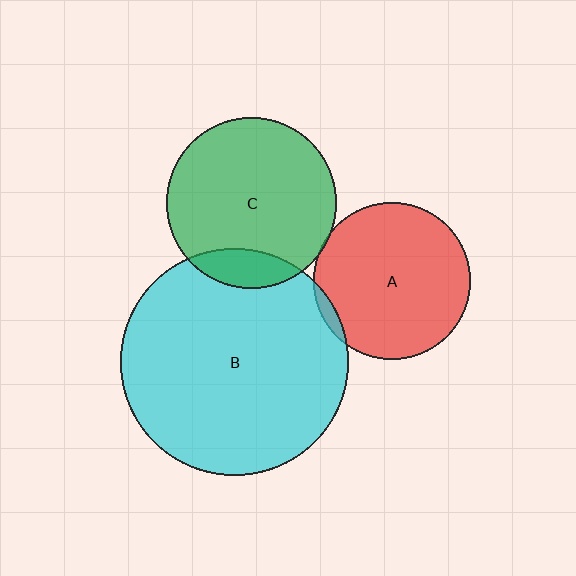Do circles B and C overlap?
Yes.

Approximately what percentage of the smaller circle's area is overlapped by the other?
Approximately 15%.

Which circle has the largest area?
Circle B (cyan).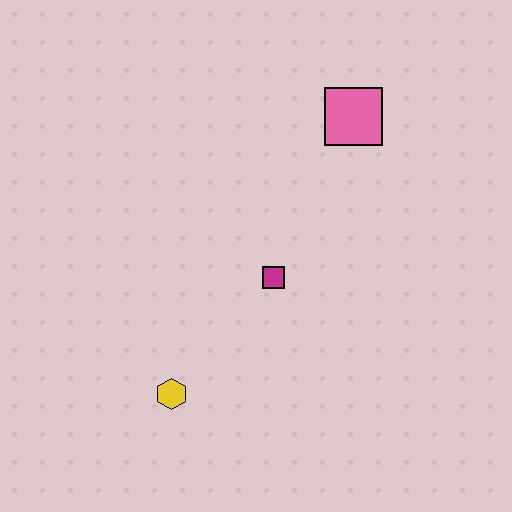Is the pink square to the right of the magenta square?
Yes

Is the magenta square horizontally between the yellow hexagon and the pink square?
Yes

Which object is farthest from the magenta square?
The pink square is farthest from the magenta square.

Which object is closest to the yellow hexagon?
The magenta square is closest to the yellow hexagon.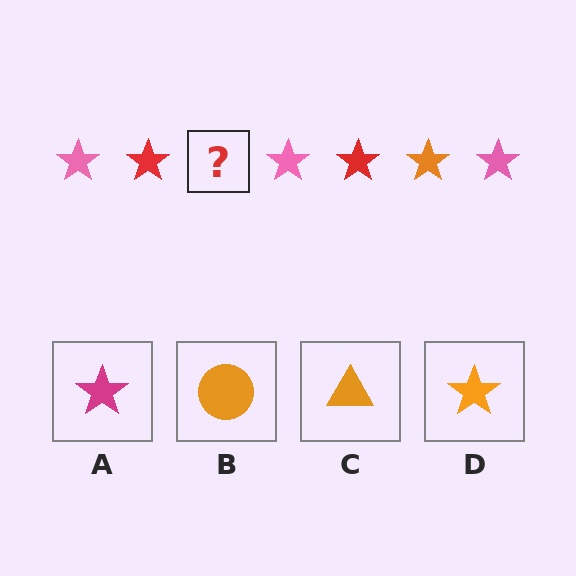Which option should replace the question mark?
Option D.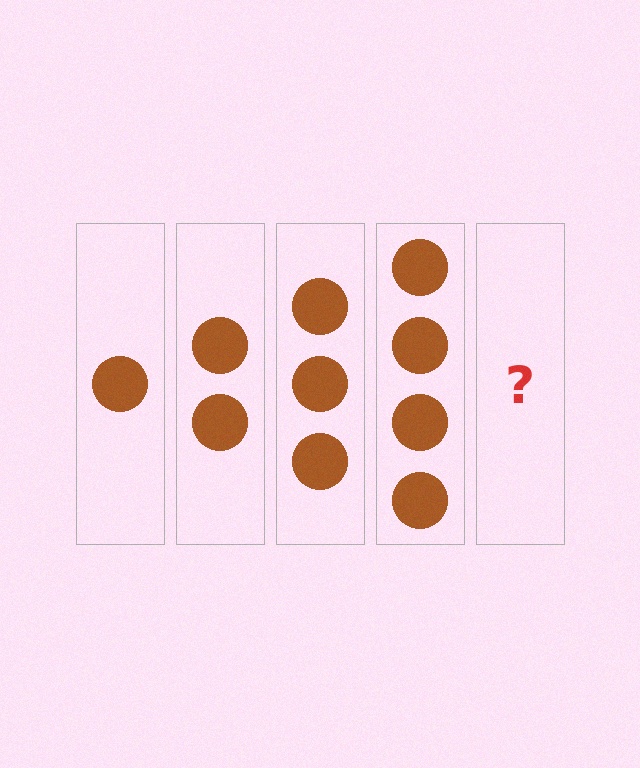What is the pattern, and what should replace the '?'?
The pattern is that each step adds one more circle. The '?' should be 5 circles.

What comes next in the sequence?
The next element should be 5 circles.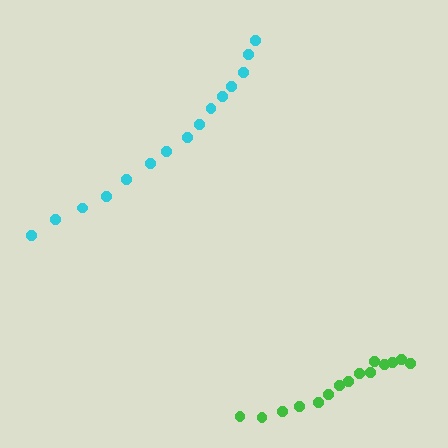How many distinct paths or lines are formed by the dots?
There are 2 distinct paths.